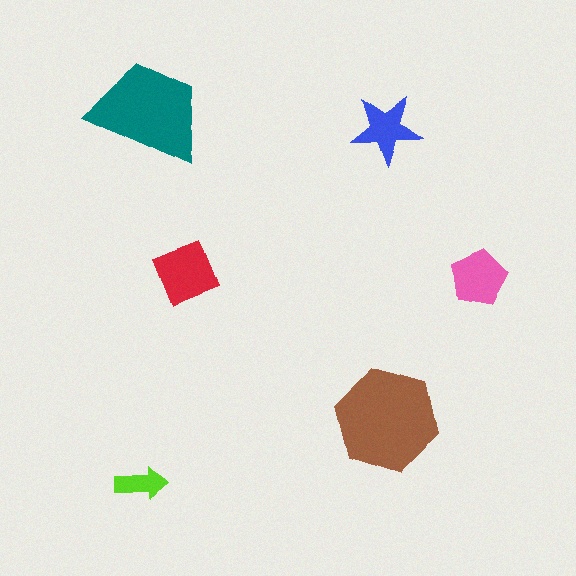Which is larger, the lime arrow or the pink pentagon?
The pink pentagon.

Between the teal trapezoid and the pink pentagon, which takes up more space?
The teal trapezoid.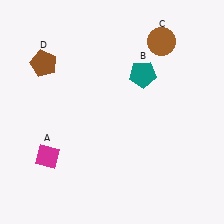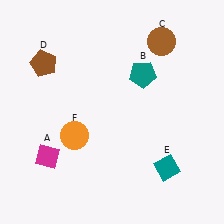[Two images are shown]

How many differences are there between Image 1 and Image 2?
There are 2 differences between the two images.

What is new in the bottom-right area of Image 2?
A teal diamond (E) was added in the bottom-right area of Image 2.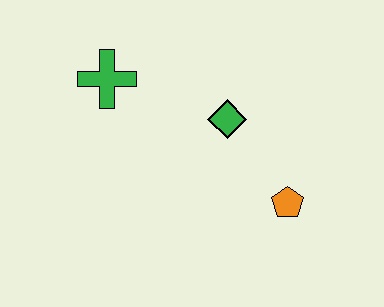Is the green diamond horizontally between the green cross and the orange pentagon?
Yes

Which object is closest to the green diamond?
The orange pentagon is closest to the green diamond.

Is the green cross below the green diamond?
No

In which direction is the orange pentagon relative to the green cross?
The orange pentagon is to the right of the green cross.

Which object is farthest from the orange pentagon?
The green cross is farthest from the orange pentagon.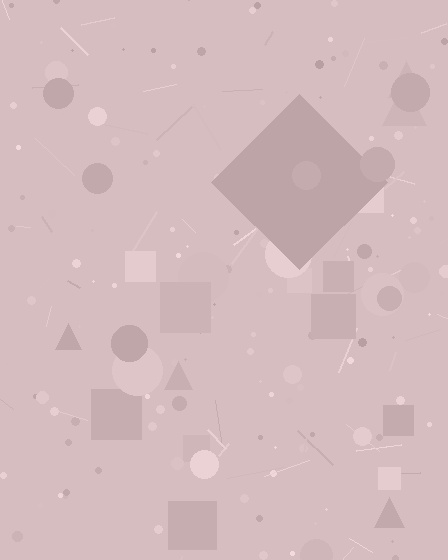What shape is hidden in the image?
A diamond is hidden in the image.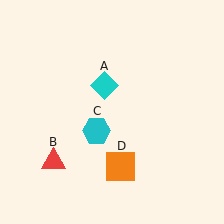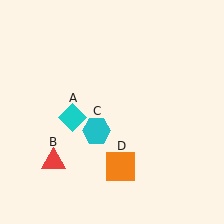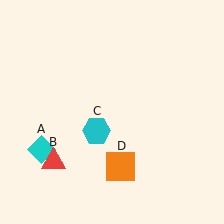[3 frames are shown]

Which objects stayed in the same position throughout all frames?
Red triangle (object B) and cyan hexagon (object C) and orange square (object D) remained stationary.